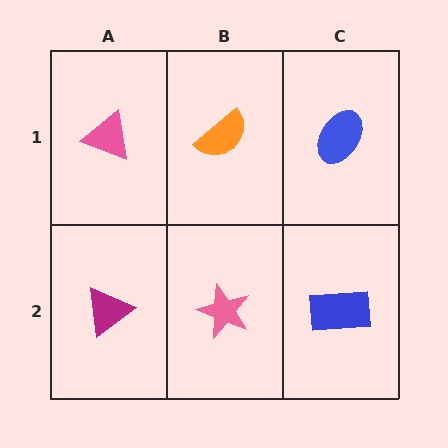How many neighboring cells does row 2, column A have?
2.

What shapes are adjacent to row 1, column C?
A blue rectangle (row 2, column C), an orange semicircle (row 1, column B).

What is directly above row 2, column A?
A pink triangle.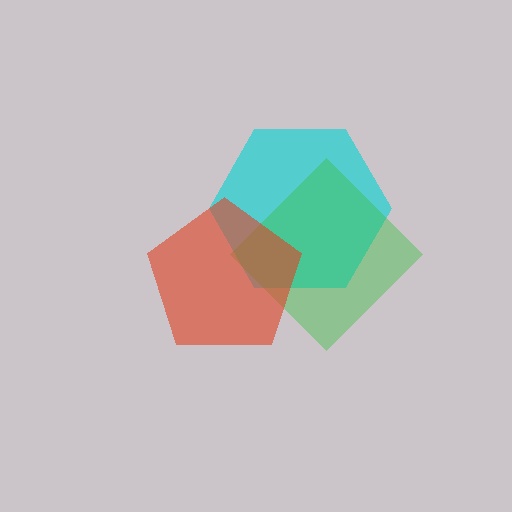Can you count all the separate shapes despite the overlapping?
Yes, there are 3 separate shapes.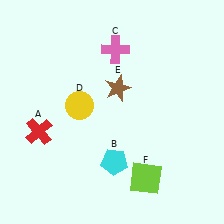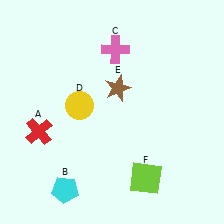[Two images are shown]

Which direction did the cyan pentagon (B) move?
The cyan pentagon (B) moved left.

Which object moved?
The cyan pentagon (B) moved left.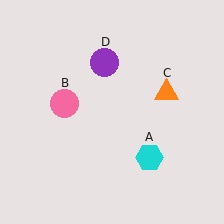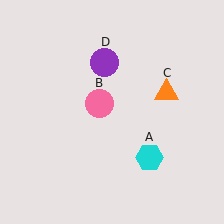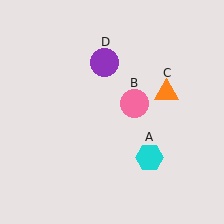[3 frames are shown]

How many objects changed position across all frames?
1 object changed position: pink circle (object B).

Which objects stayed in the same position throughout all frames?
Cyan hexagon (object A) and orange triangle (object C) and purple circle (object D) remained stationary.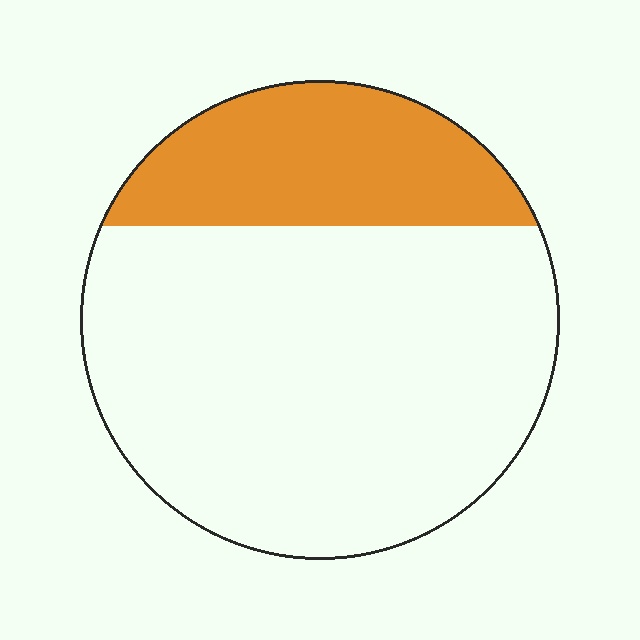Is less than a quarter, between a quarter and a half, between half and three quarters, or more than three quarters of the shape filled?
Between a quarter and a half.